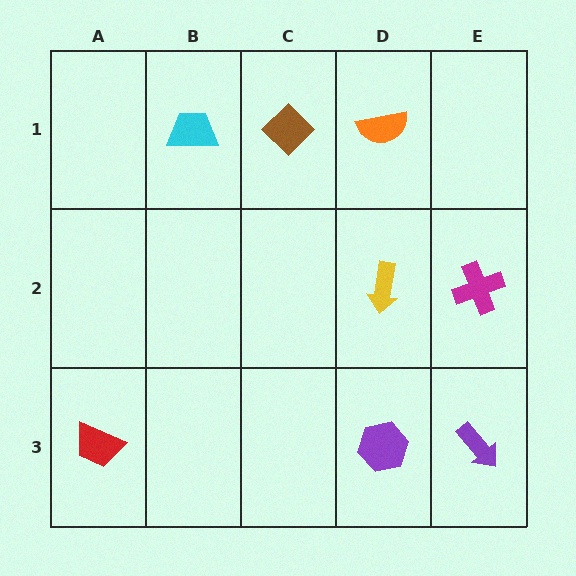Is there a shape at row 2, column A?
No, that cell is empty.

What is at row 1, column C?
A brown diamond.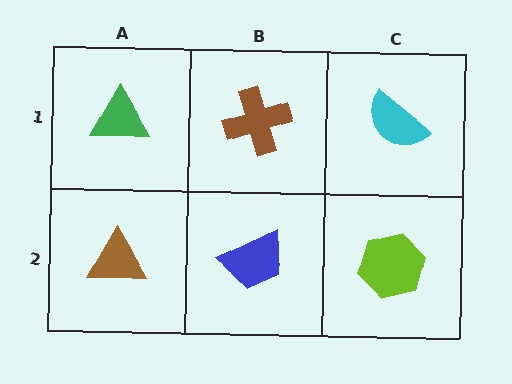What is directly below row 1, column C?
A lime hexagon.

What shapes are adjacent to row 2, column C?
A cyan semicircle (row 1, column C), a blue trapezoid (row 2, column B).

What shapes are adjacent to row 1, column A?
A brown triangle (row 2, column A), a brown cross (row 1, column B).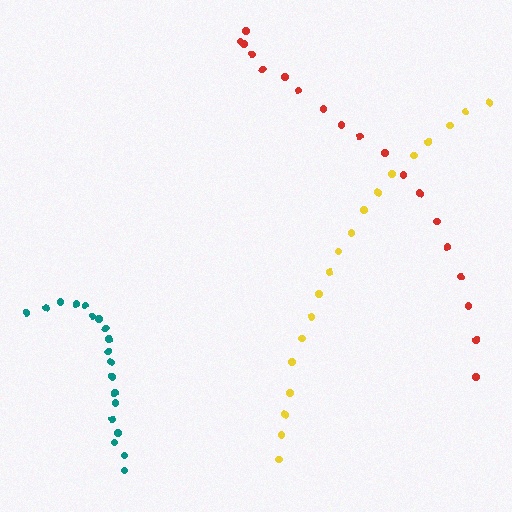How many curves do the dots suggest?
There are 3 distinct paths.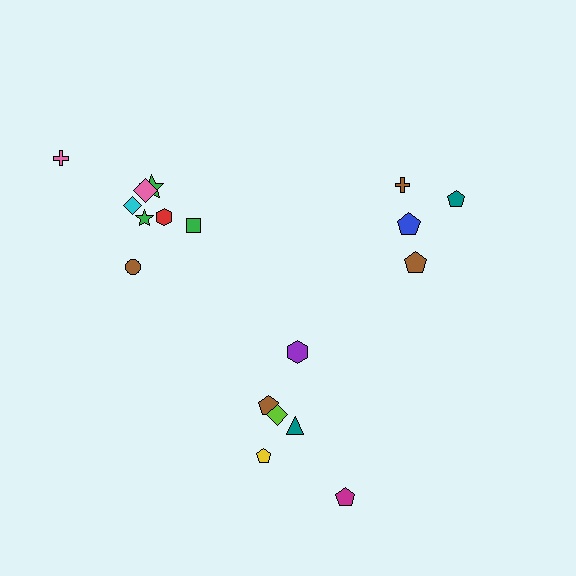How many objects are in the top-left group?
There are 8 objects.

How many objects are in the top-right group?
There are 4 objects.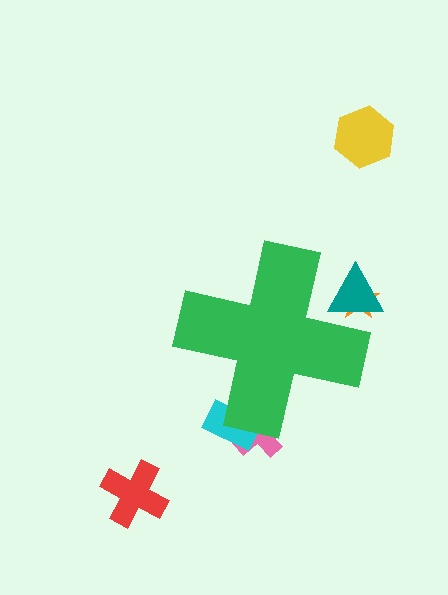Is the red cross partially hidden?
No, the red cross is fully visible.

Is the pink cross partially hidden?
Yes, the pink cross is partially hidden behind the green cross.